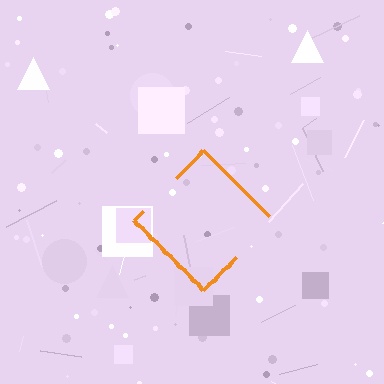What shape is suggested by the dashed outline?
The dashed outline suggests a diamond.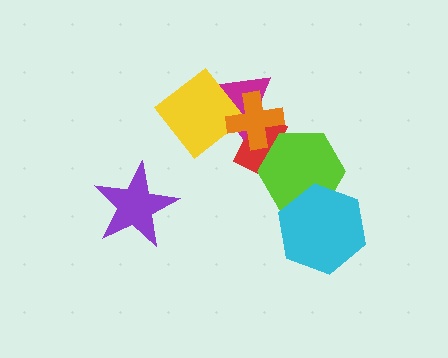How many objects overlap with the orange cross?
3 objects overlap with the orange cross.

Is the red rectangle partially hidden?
Yes, it is partially covered by another shape.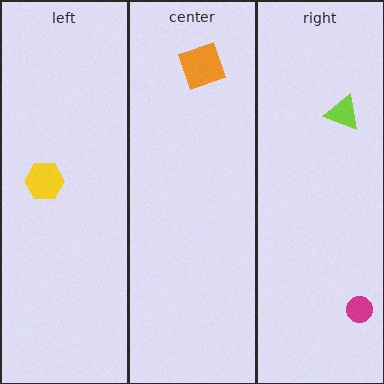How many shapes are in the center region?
1.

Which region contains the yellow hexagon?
The left region.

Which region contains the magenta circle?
The right region.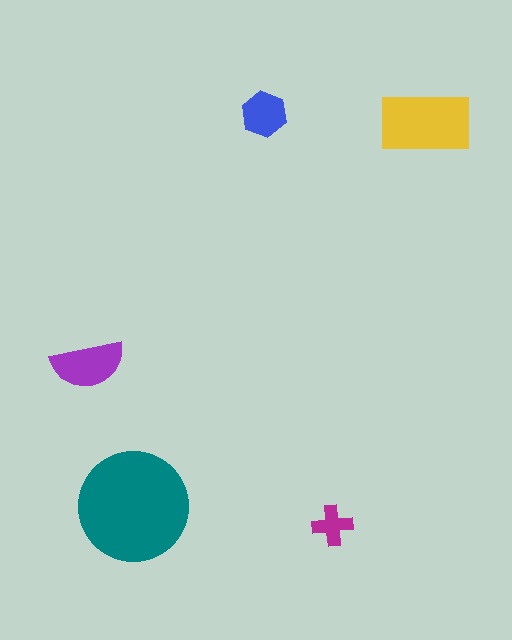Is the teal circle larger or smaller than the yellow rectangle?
Larger.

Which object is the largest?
The teal circle.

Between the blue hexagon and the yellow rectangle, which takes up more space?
The yellow rectangle.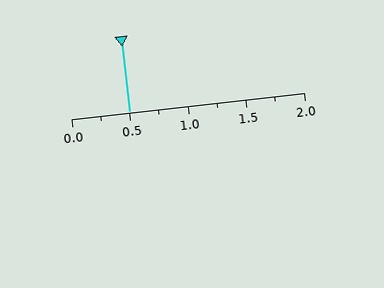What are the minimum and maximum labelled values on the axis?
The axis runs from 0.0 to 2.0.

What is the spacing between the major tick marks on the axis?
The major ticks are spaced 0.5 apart.